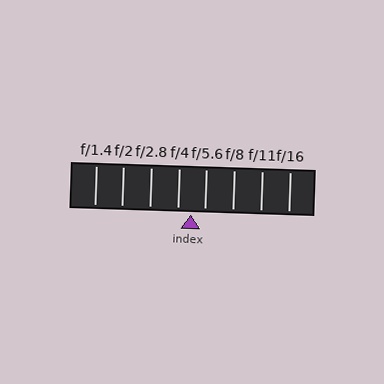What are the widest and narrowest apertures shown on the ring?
The widest aperture shown is f/1.4 and the narrowest is f/16.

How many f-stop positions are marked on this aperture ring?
There are 8 f-stop positions marked.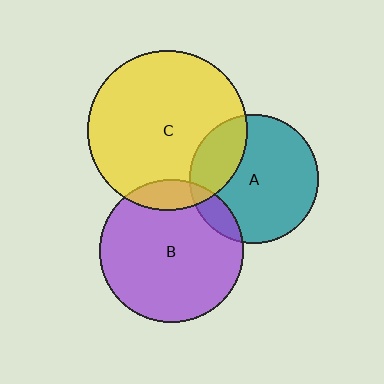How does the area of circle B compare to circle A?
Approximately 1.3 times.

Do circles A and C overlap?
Yes.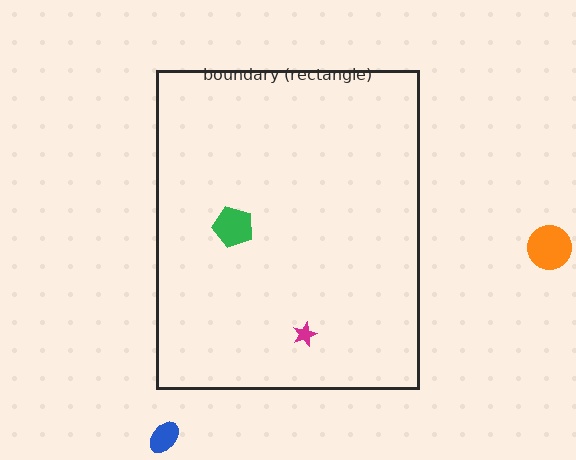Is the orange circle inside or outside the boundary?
Outside.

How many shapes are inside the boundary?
2 inside, 2 outside.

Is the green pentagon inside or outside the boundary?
Inside.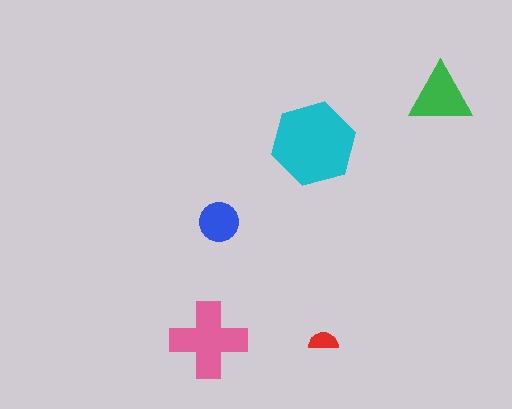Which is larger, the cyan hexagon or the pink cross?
The cyan hexagon.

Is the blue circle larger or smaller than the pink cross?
Smaller.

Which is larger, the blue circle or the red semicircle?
The blue circle.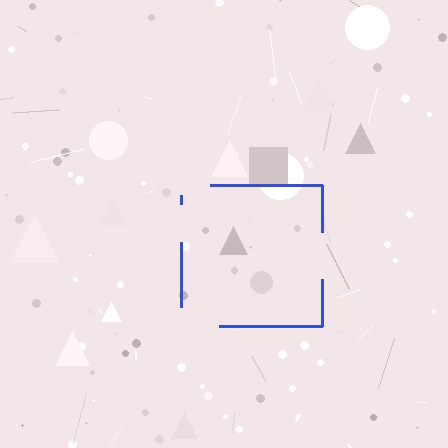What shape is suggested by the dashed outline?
The dashed outline suggests a square.